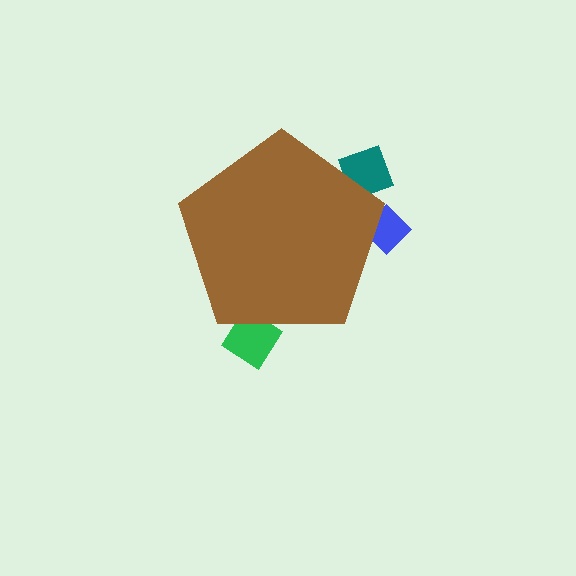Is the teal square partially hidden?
Yes, the teal square is partially hidden behind the brown pentagon.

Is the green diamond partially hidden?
Yes, the green diamond is partially hidden behind the brown pentagon.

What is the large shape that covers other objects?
A brown pentagon.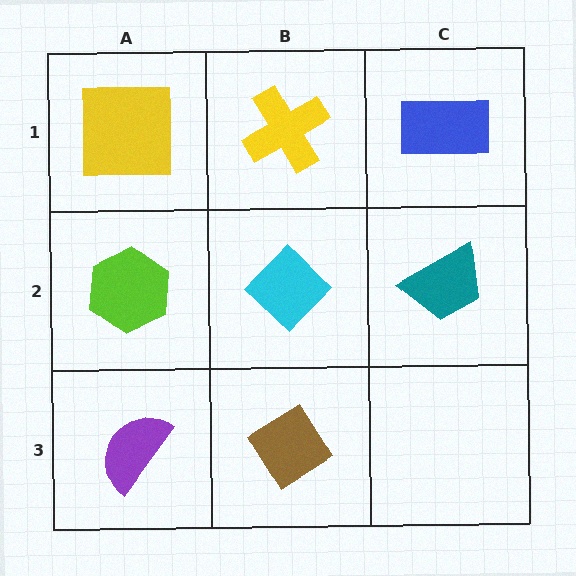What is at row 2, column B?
A cyan diamond.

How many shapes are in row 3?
2 shapes.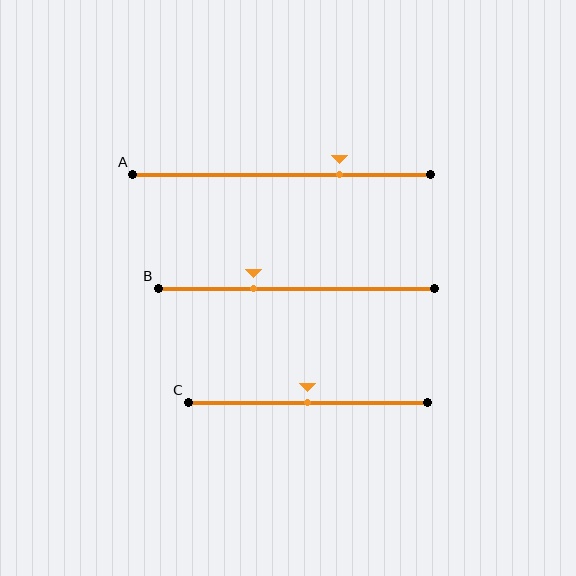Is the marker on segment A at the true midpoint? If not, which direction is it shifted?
No, the marker on segment A is shifted to the right by about 20% of the segment length.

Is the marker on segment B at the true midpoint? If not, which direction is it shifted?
No, the marker on segment B is shifted to the left by about 15% of the segment length.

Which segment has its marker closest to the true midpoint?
Segment C has its marker closest to the true midpoint.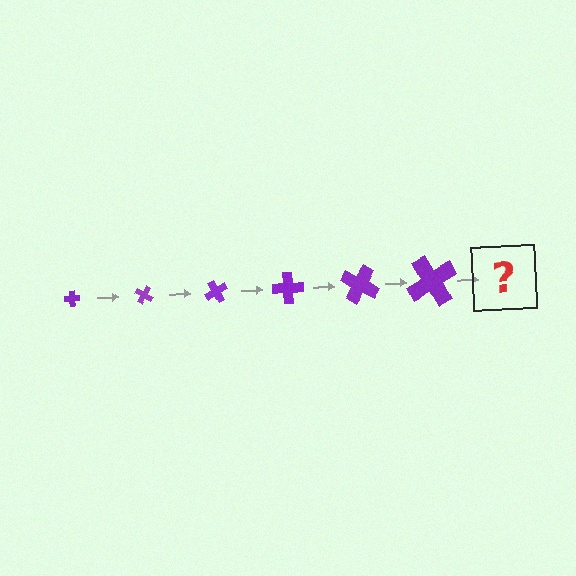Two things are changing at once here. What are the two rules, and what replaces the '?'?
The two rules are that the cross grows larger each step and it rotates 30 degrees each step. The '?' should be a cross, larger than the previous one and rotated 180 degrees from the start.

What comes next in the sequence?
The next element should be a cross, larger than the previous one and rotated 180 degrees from the start.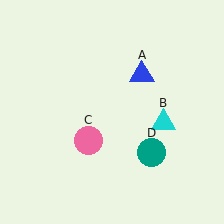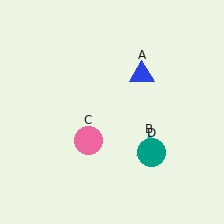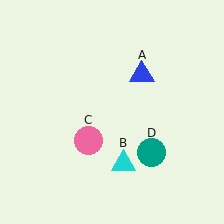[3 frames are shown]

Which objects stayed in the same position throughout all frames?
Blue triangle (object A) and pink circle (object C) and teal circle (object D) remained stationary.